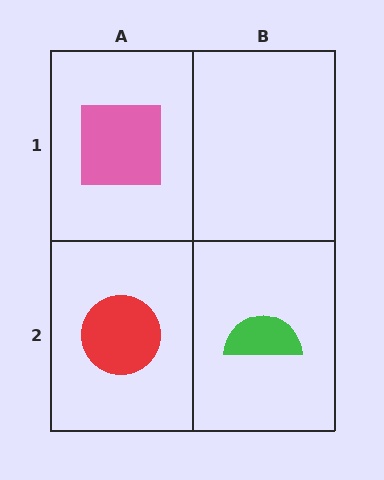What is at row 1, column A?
A pink square.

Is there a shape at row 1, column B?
No, that cell is empty.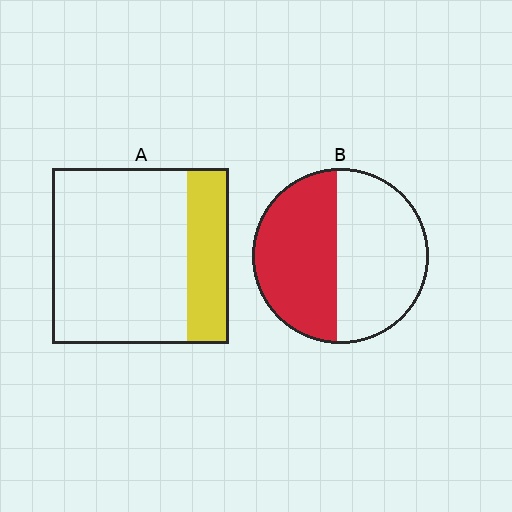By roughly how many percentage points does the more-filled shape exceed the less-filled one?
By roughly 25 percentage points (B over A).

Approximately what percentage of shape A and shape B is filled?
A is approximately 25% and B is approximately 45%.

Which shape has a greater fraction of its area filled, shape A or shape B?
Shape B.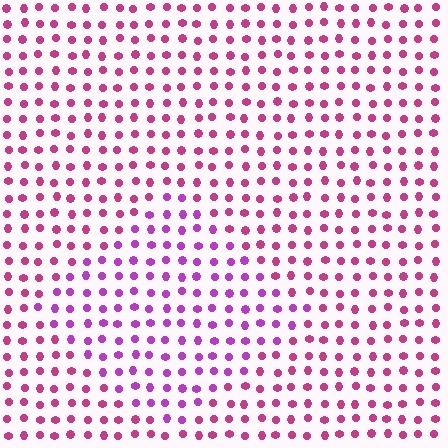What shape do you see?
I see a diamond.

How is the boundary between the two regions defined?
The boundary is defined purely by a slight shift in hue (about 32 degrees). Spacing, size, and orientation are identical on both sides.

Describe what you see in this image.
The image is filled with small magenta elements in a uniform arrangement. A diamond-shaped region is visible where the elements are tinted to a slightly different hue, forming a subtle color boundary.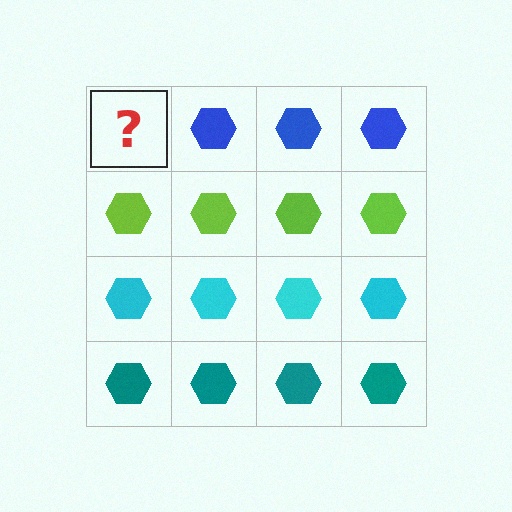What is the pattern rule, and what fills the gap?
The rule is that each row has a consistent color. The gap should be filled with a blue hexagon.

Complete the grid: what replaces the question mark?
The question mark should be replaced with a blue hexagon.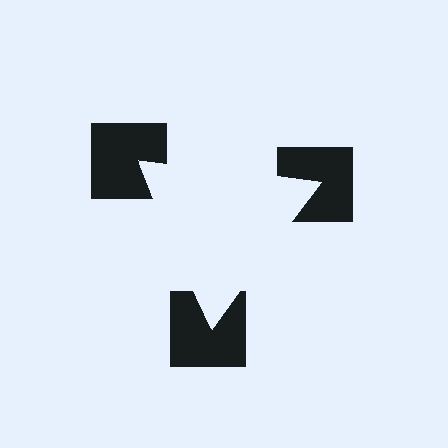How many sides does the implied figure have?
3 sides.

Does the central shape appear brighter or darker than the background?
It typically appears slightly brighter than the background, even though no actual brightness change is drawn.